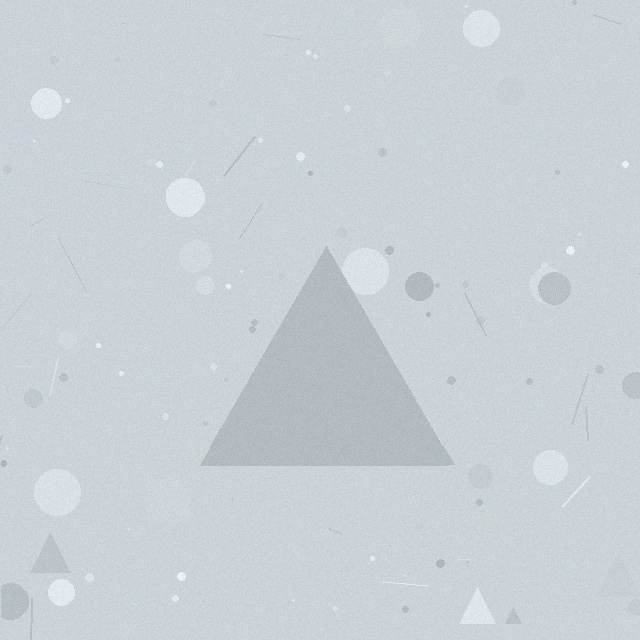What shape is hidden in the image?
A triangle is hidden in the image.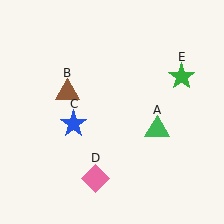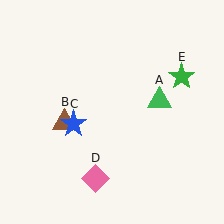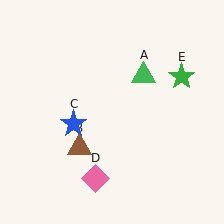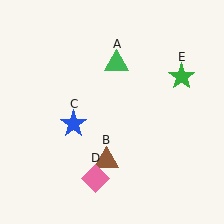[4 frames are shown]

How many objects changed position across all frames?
2 objects changed position: green triangle (object A), brown triangle (object B).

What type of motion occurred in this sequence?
The green triangle (object A), brown triangle (object B) rotated counterclockwise around the center of the scene.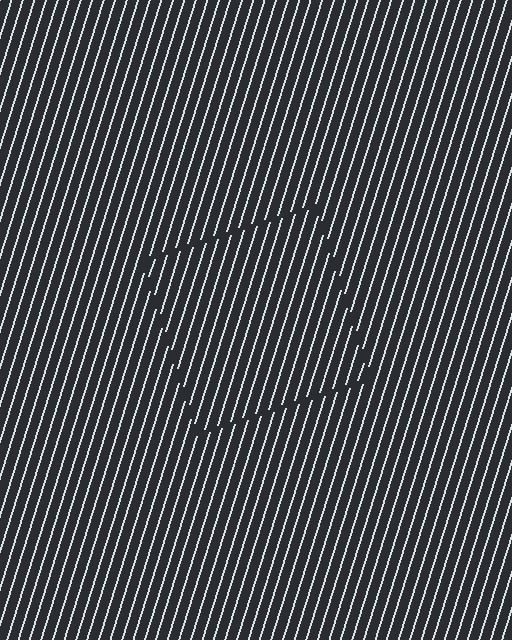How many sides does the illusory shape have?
4 sides — the line-ends trace a square.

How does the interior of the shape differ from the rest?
The interior of the shape contains the same grating, shifted by half a period — the contour is defined by the phase discontinuity where line-ends from the inner and outer gratings abut.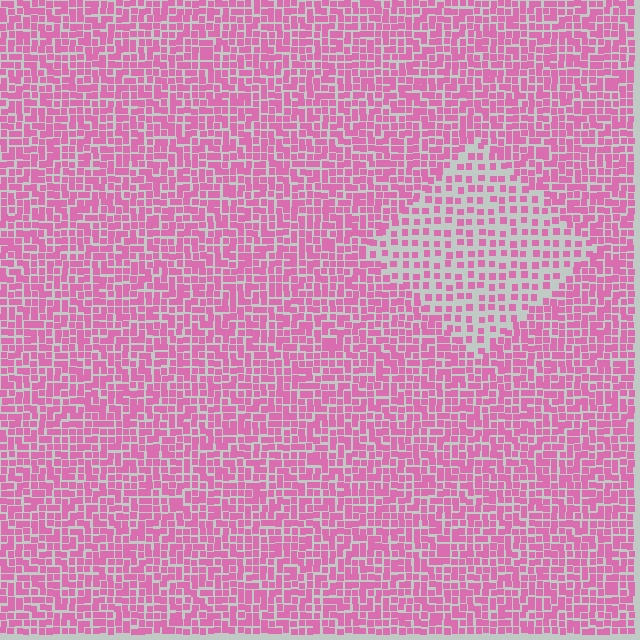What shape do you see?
I see a diamond.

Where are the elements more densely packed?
The elements are more densely packed outside the diamond boundary.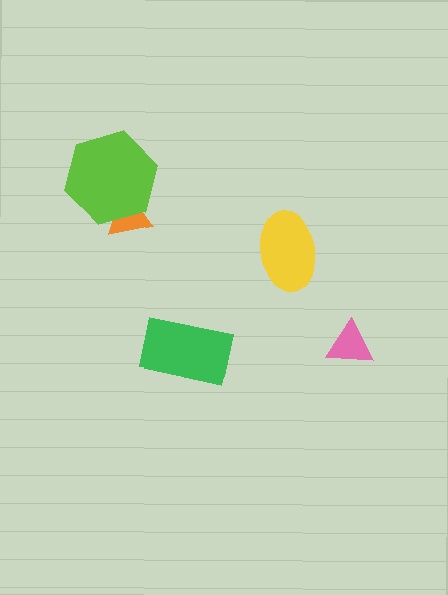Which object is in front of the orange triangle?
The lime hexagon is in front of the orange triangle.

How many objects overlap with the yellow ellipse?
0 objects overlap with the yellow ellipse.